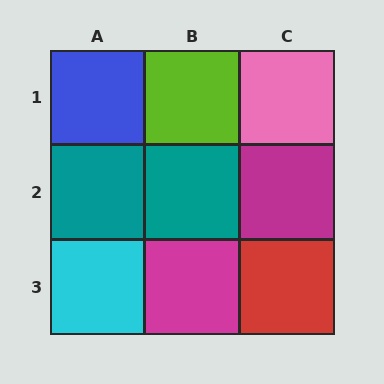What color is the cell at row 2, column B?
Teal.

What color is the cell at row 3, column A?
Cyan.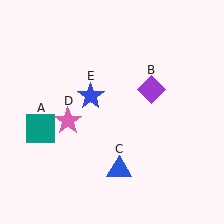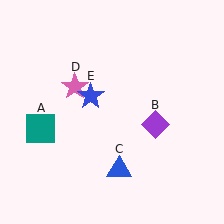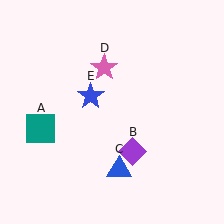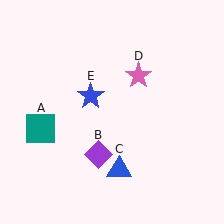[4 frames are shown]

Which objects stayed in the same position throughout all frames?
Teal square (object A) and blue triangle (object C) and blue star (object E) remained stationary.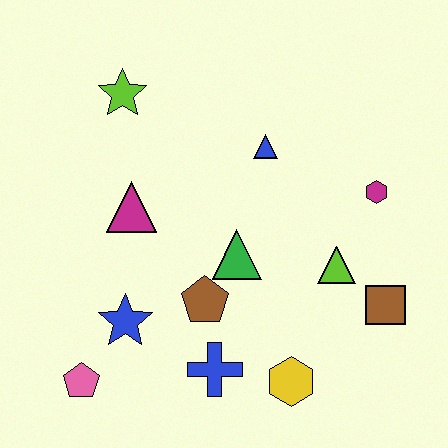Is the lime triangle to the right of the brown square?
No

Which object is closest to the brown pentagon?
The green triangle is closest to the brown pentagon.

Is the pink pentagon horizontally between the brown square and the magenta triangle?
No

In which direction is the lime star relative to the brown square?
The lime star is to the left of the brown square.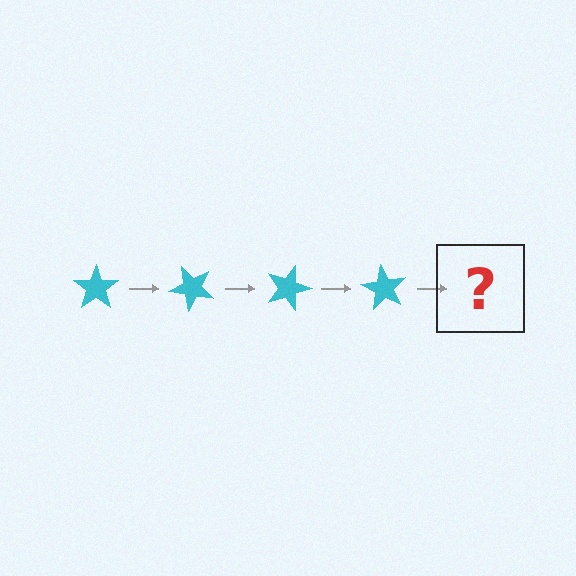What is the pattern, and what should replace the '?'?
The pattern is that the star rotates 45 degrees each step. The '?' should be a cyan star rotated 180 degrees.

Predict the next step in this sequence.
The next step is a cyan star rotated 180 degrees.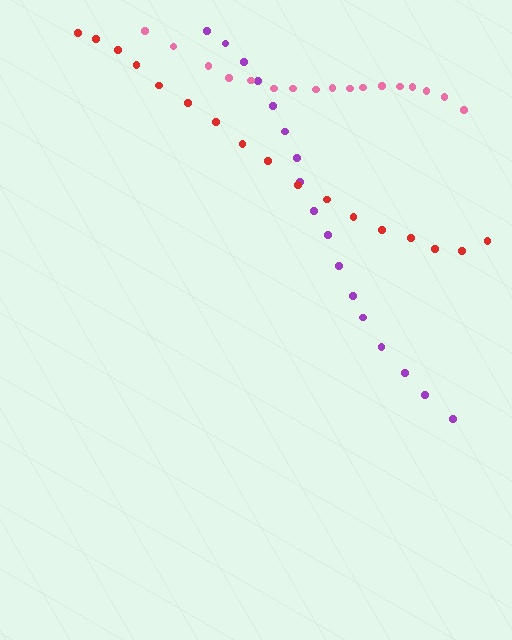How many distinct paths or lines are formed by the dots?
There are 3 distinct paths.